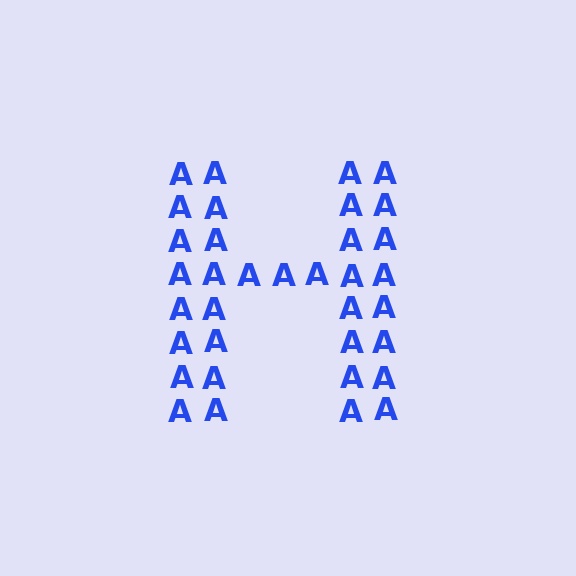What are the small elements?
The small elements are letter A's.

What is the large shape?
The large shape is the letter H.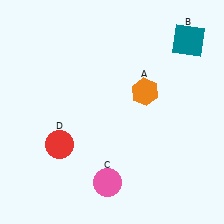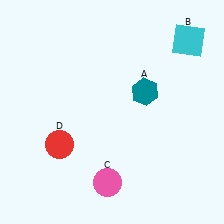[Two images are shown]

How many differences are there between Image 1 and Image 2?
There are 2 differences between the two images.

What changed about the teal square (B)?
In Image 1, B is teal. In Image 2, it changed to cyan.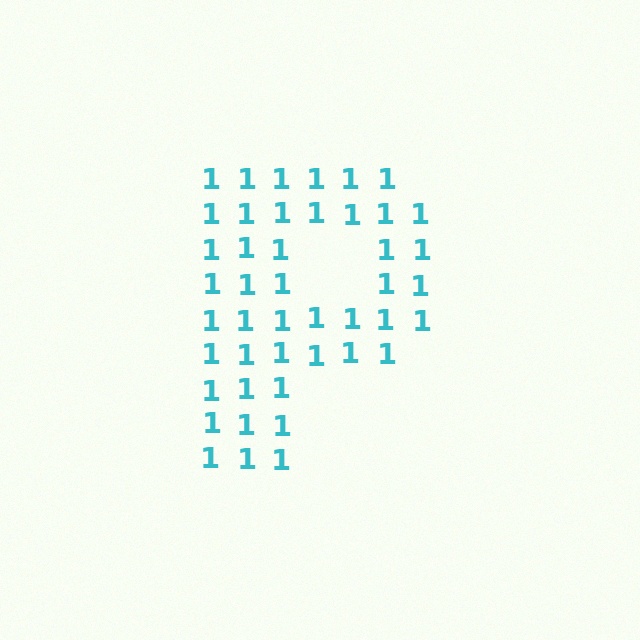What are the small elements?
The small elements are digit 1's.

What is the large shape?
The large shape is the letter P.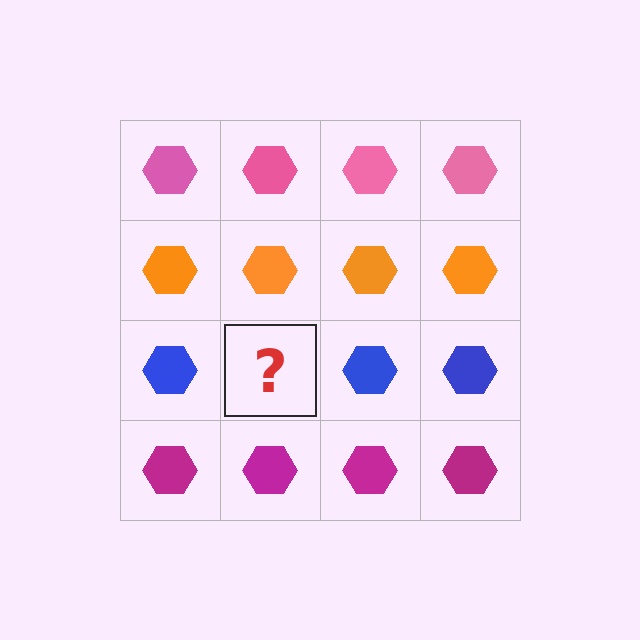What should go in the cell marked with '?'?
The missing cell should contain a blue hexagon.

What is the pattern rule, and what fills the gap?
The rule is that each row has a consistent color. The gap should be filled with a blue hexagon.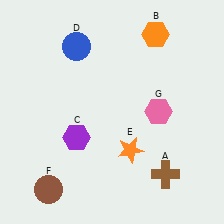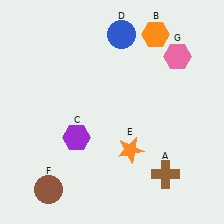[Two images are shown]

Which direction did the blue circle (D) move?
The blue circle (D) moved right.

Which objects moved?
The objects that moved are: the blue circle (D), the pink hexagon (G).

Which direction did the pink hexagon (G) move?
The pink hexagon (G) moved up.